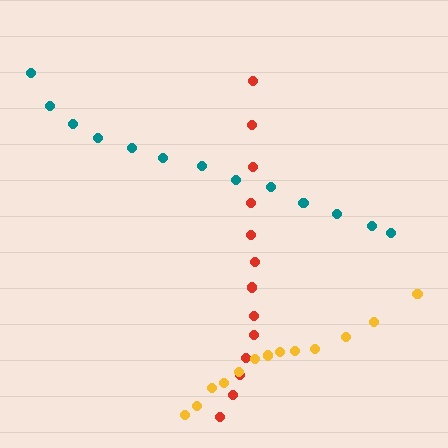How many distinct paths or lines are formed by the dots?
There are 3 distinct paths.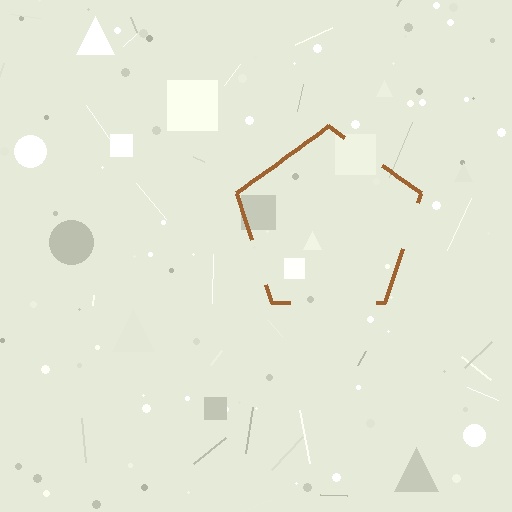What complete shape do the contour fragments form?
The contour fragments form a pentagon.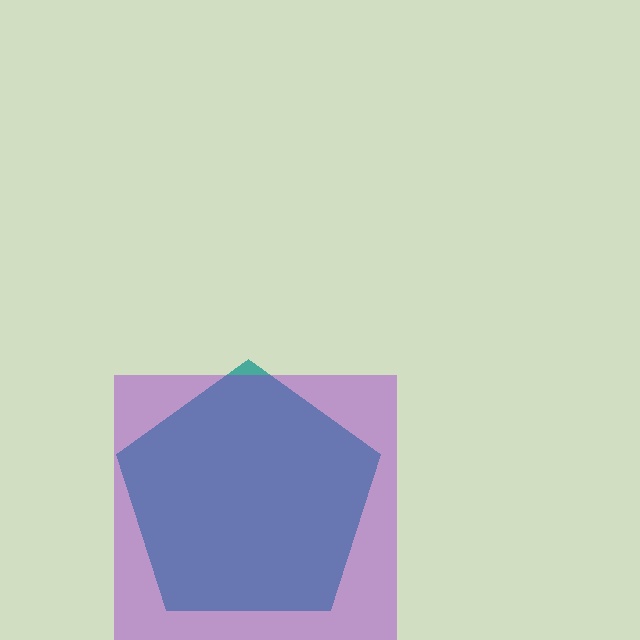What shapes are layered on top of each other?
The layered shapes are: a teal pentagon, a purple square.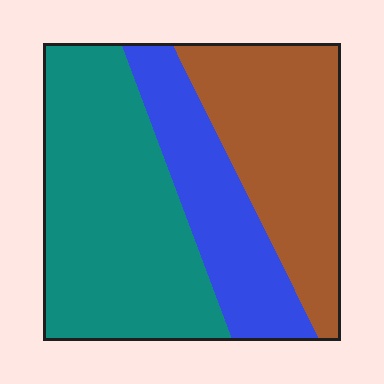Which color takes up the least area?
Blue, at roughly 25%.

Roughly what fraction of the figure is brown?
Brown takes up about one third (1/3) of the figure.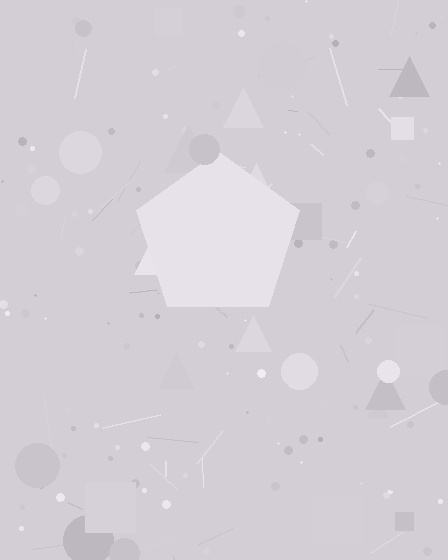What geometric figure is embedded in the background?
A pentagon is embedded in the background.